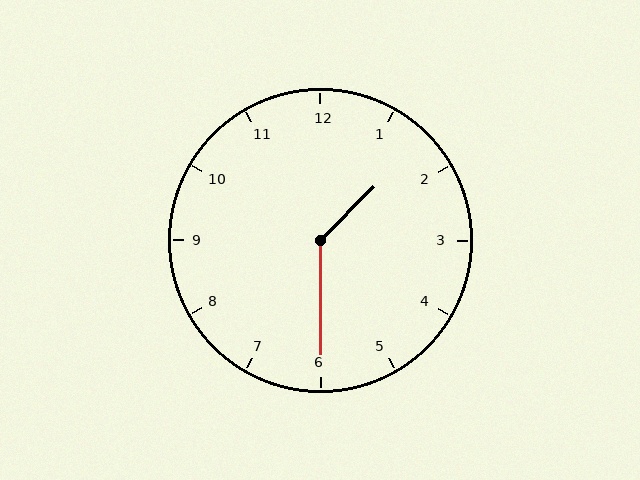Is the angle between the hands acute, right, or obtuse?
It is obtuse.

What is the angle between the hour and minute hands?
Approximately 135 degrees.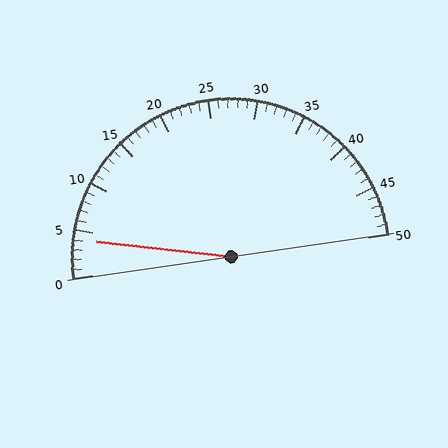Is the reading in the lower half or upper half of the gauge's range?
The reading is in the lower half of the range (0 to 50).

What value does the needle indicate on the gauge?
The needle indicates approximately 4.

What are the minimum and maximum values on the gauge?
The gauge ranges from 0 to 50.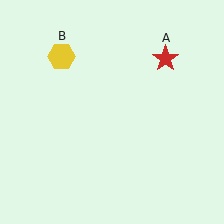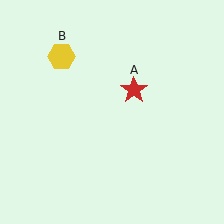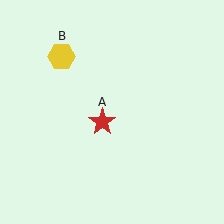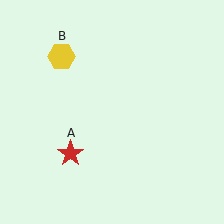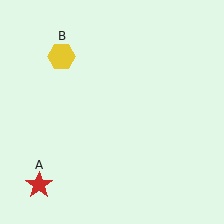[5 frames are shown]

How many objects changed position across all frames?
1 object changed position: red star (object A).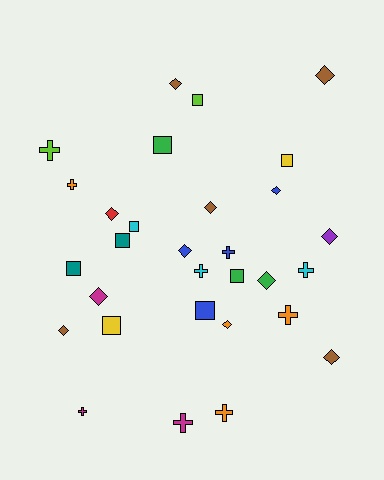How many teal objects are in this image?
There are 2 teal objects.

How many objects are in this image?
There are 30 objects.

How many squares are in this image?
There are 9 squares.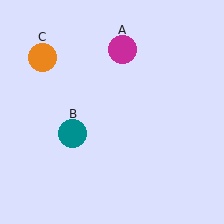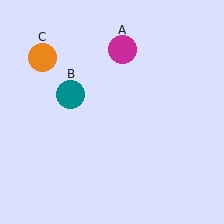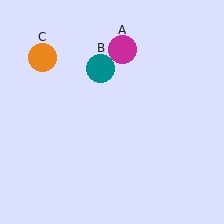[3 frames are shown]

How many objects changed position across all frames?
1 object changed position: teal circle (object B).